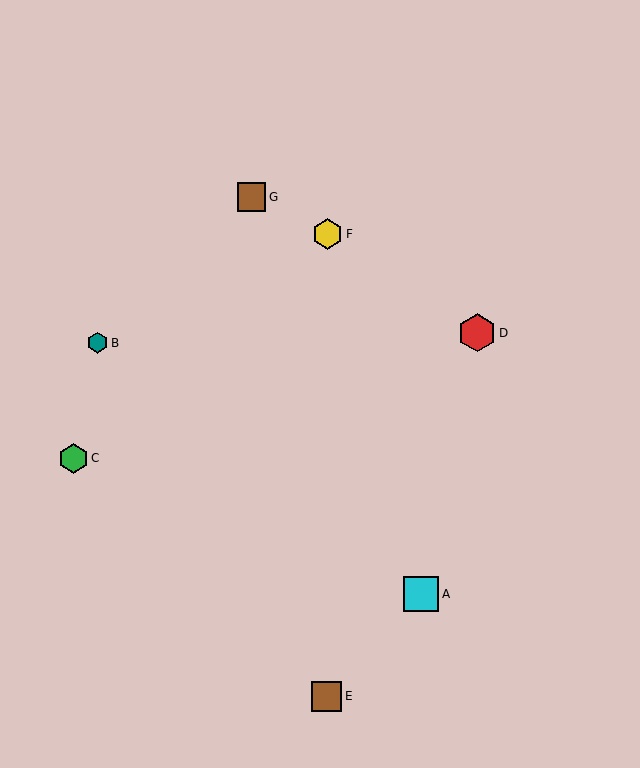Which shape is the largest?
The red hexagon (labeled D) is the largest.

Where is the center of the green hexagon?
The center of the green hexagon is at (73, 458).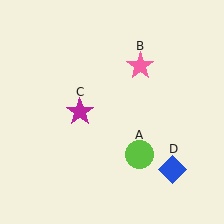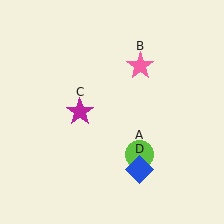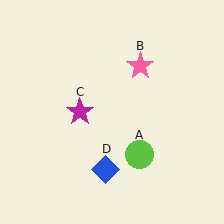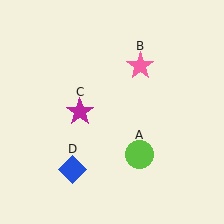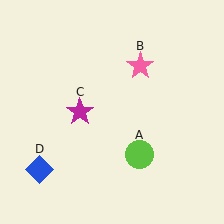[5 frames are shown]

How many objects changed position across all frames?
1 object changed position: blue diamond (object D).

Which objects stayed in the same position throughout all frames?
Lime circle (object A) and pink star (object B) and magenta star (object C) remained stationary.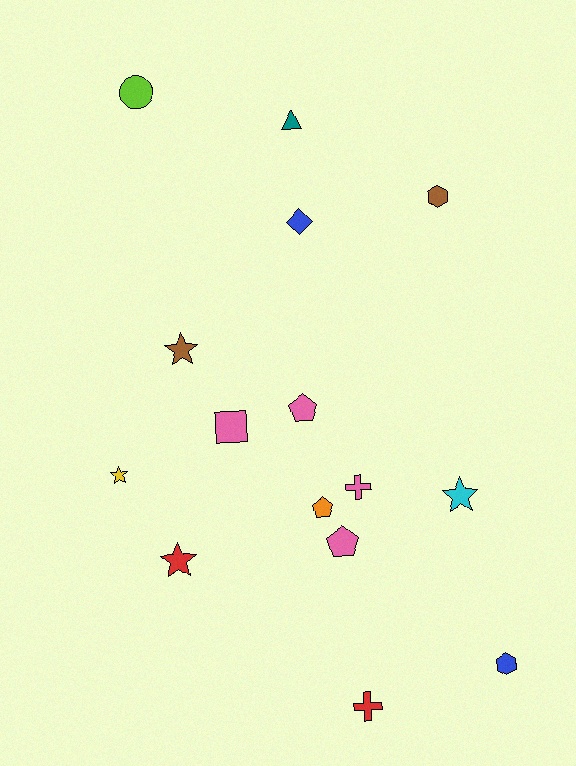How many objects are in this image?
There are 15 objects.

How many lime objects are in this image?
There is 1 lime object.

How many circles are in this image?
There is 1 circle.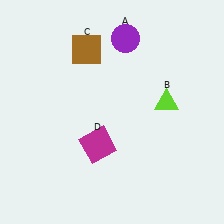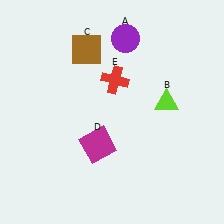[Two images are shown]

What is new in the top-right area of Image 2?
A red cross (E) was added in the top-right area of Image 2.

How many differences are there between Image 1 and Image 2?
There is 1 difference between the two images.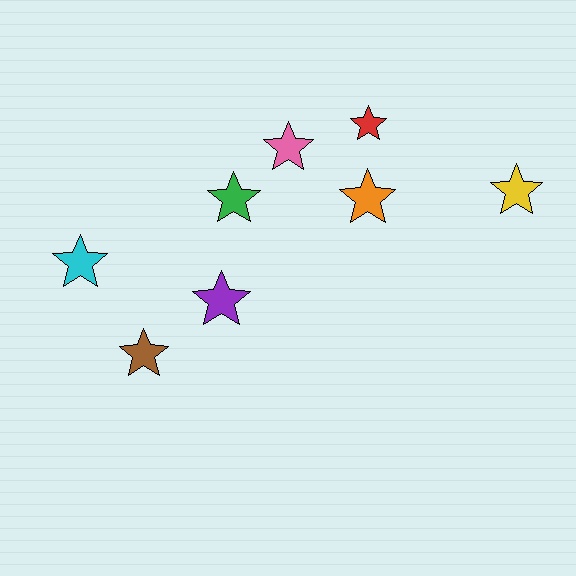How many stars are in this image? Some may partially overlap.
There are 8 stars.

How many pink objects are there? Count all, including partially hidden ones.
There is 1 pink object.